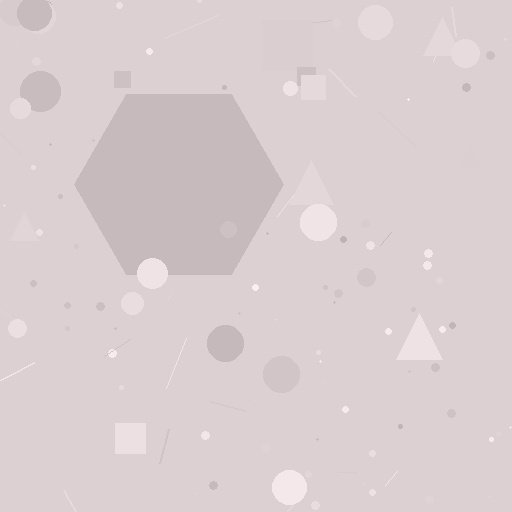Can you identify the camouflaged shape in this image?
The camouflaged shape is a hexagon.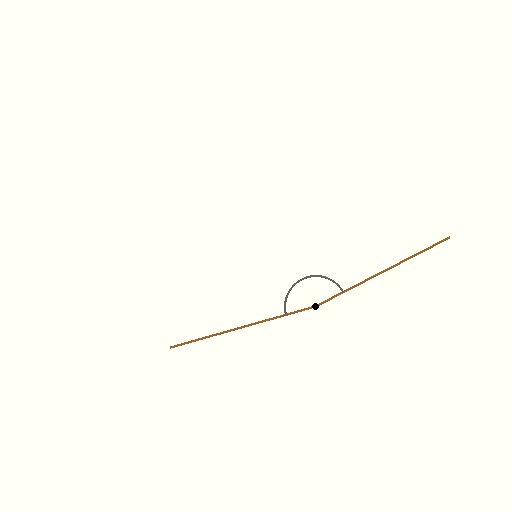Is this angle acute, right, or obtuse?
It is obtuse.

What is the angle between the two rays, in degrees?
Approximately 168 degrees.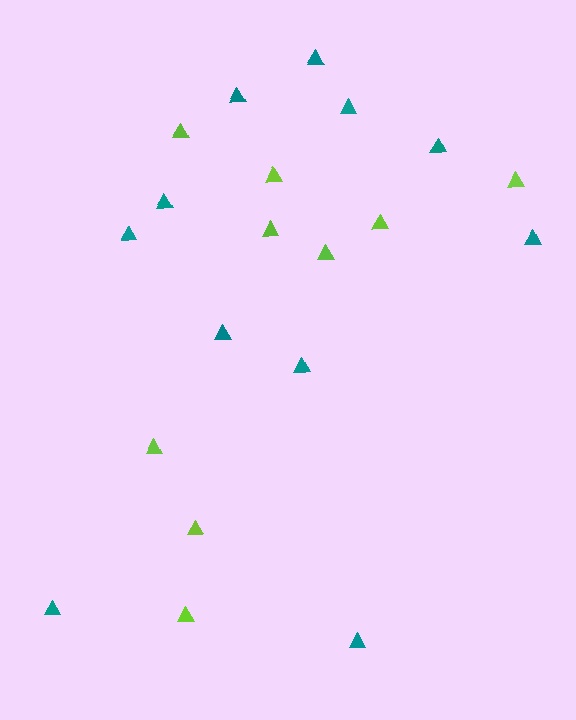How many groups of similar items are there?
There are 2 groups: one group of lime triangles (9) and one group of teal triangles (11).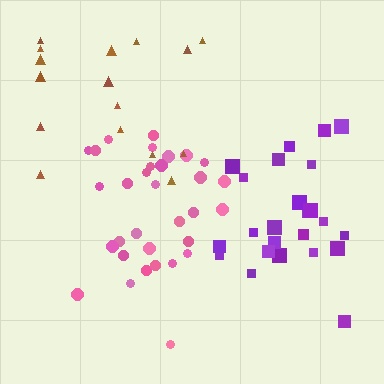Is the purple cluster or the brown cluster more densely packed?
Purple.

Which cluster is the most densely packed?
Pink.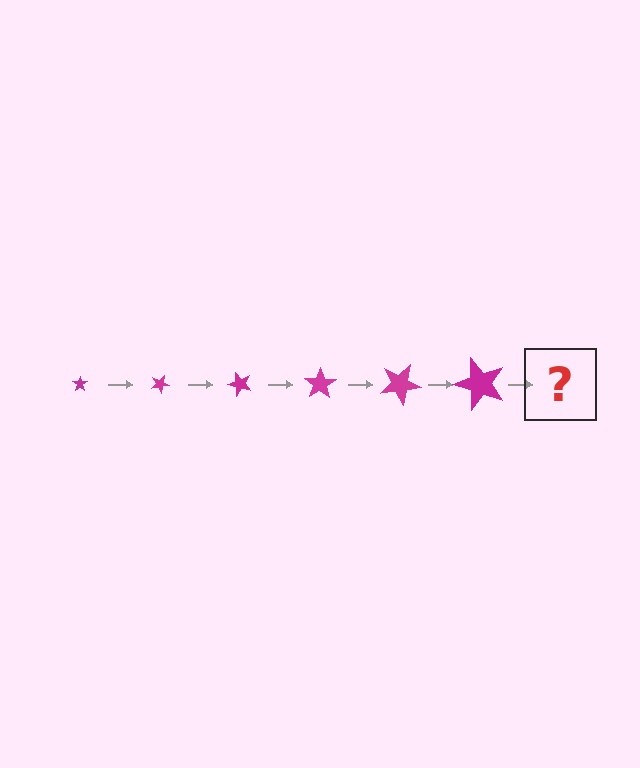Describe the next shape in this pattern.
It should be a star, larger than the previous one and rotated 150 degrees from the start.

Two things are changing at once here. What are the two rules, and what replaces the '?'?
The two rules are that the star grows larger each step and it rotates 25 degrees each step. The '?' should be a star, larger than the previous one and rotated 150 degrees from the start.